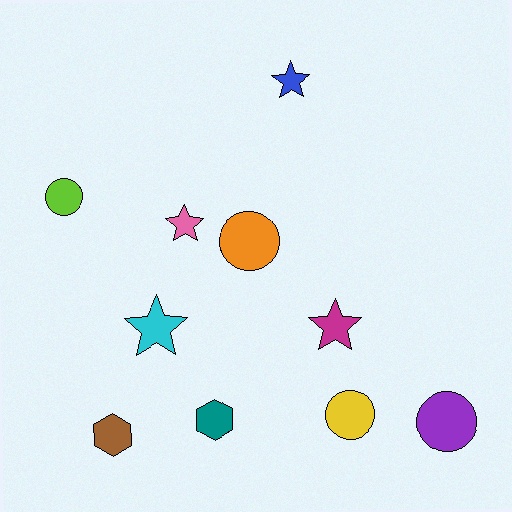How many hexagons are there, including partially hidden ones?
There are 2 hexagons.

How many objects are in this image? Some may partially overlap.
There are 10 objects.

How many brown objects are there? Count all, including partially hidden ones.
There is 1 brown object.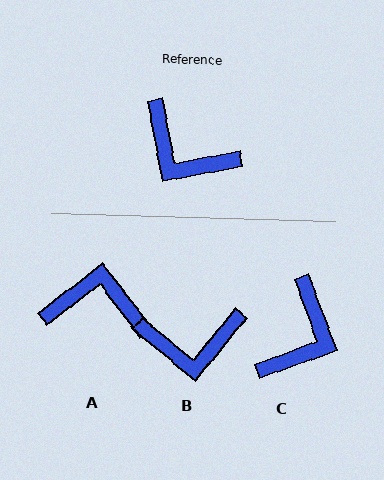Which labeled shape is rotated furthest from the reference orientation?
A, about 153 degrees away.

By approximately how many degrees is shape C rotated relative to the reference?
Approximately 100 degrees counter-clockwise.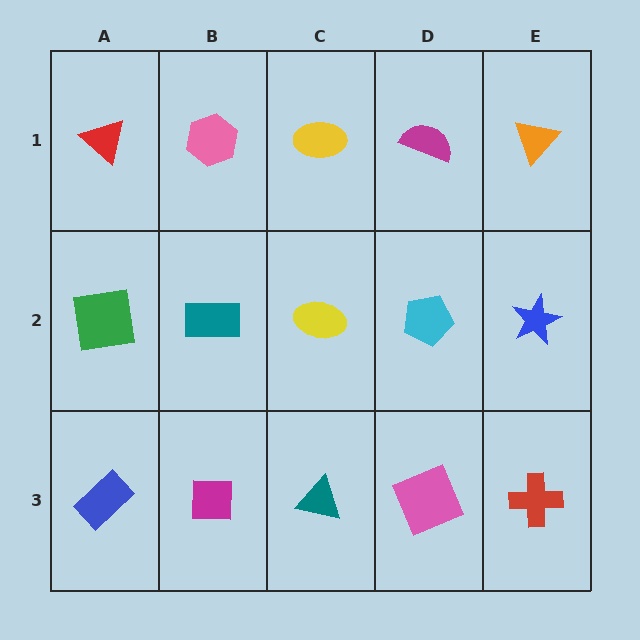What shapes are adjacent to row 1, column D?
A cyan pentagon (row 2, column D), a yellow ellipse (row 1, column C), an orange triangle (row 1, column E).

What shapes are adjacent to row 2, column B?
A pink hexagon (row 1, column B), a magenta square (row 3, column B), a green square (row 2, column A), a yellow ellipse (row 2, column C).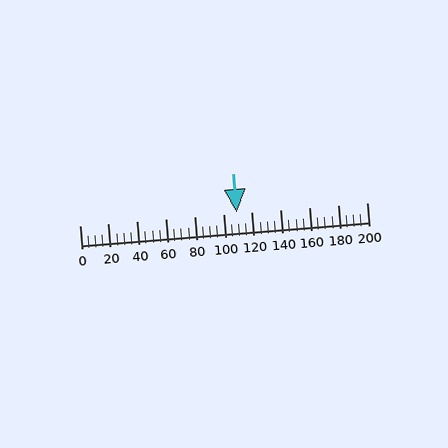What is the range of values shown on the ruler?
The ruler shows values from 0 to 200.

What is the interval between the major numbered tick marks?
The major tick marks are spaced 20 units apart.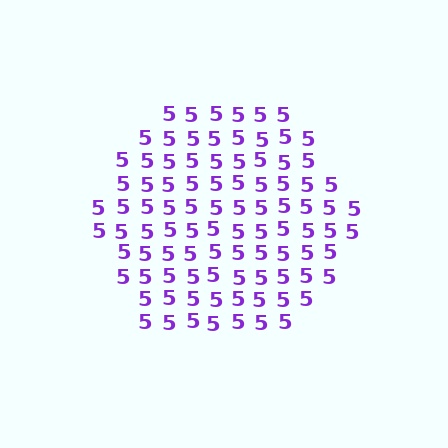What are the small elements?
The small elements are digit 5's.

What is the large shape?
The large shape is a hexagon.